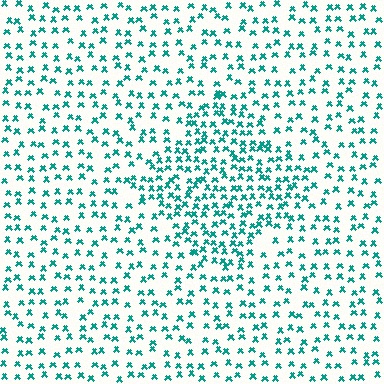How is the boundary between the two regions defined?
The boundary is defined by a change in element density (approximately 1.8x ratio). All elements are the same color, size, and shape.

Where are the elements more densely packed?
The elements are more densely packed inside the diamond boundary.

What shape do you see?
I see a diamond.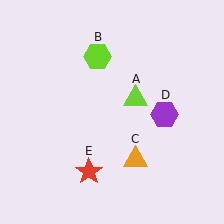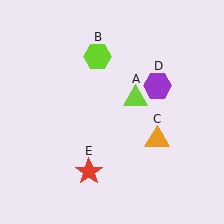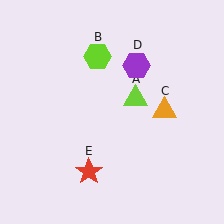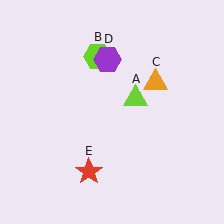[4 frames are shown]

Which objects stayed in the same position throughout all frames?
Lime triangle (object A) and lime hexagon (object B) and red star (object E) remained stationary.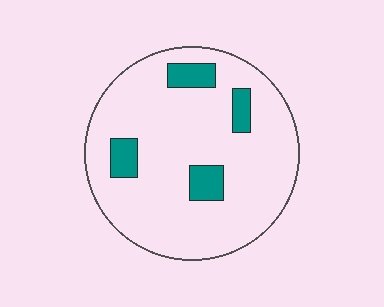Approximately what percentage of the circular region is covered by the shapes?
Approximately 10%.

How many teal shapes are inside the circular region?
4.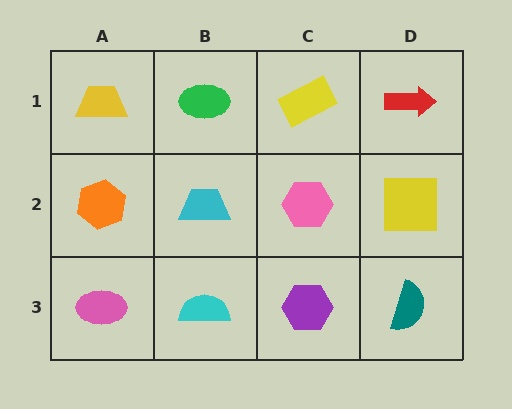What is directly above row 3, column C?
A pink hexagon.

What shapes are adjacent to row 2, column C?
A yellow rectangle (row 1, column C), a purple hexagon (row 3, column C), a cyan trapezoid (row 2, column B), a yellow square (row 2, column D).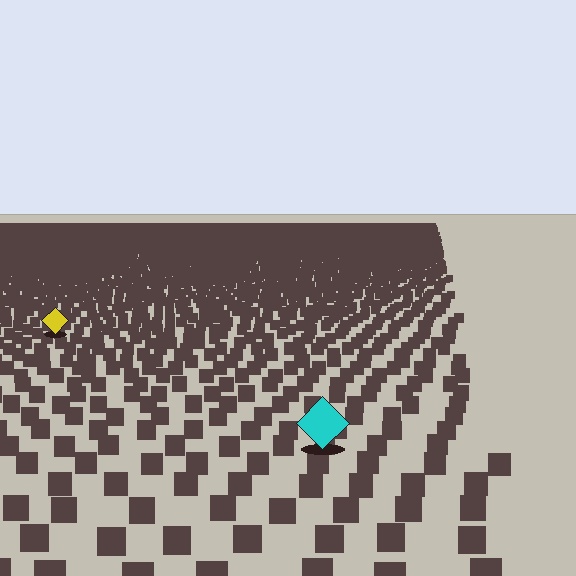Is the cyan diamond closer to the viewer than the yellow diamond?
Yes. The cyan diamond is closer — you can tell from the texture gradient: the ground texture is coarser near it.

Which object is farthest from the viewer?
The yellow diamond is farthest from the viewer. It appears smaller and the ground texture around it is denser.